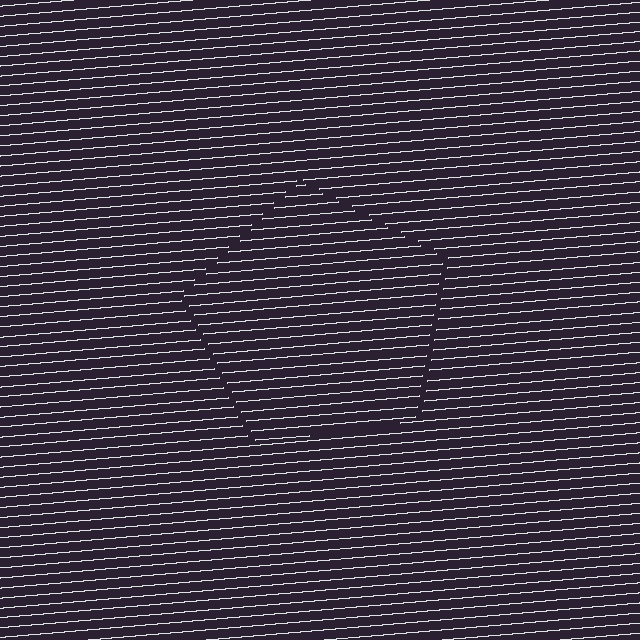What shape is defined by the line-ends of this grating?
An illusory pentagon. The interior of the shape contains the same grating, shifted by half a period — the contour is defined by the phase discontinuity where line-ends from the inner and outer gratings abut.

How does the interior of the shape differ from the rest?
The interior of the shape contains the same grating, shifted by half a period — the contour is defined by the phase discontinuity where line-ends from the inner and outer gratings abut.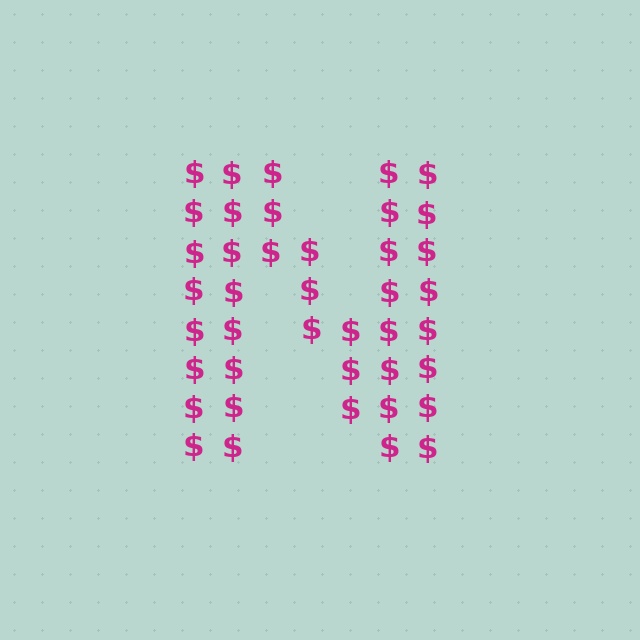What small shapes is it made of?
It is made of small dollar signs.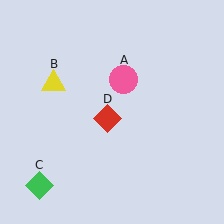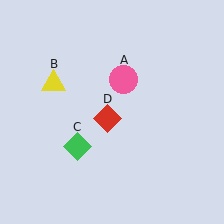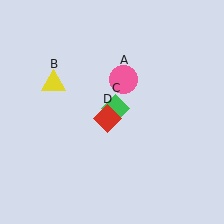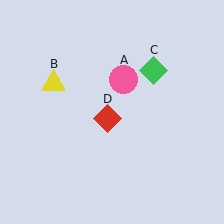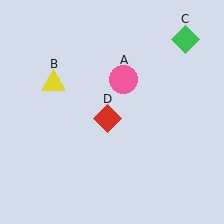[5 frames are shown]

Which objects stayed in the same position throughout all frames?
Pink circle (object A) and yellow triangle (object B) and red diamond (object D) remained stationary.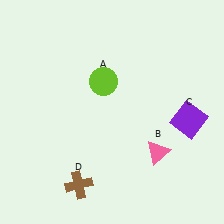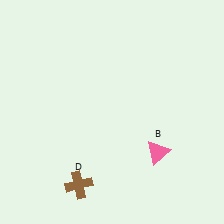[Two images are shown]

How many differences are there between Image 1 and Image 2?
There are 2 differences between the two images.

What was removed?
The purple square (C), the lime circle (A) were removed in Image 2.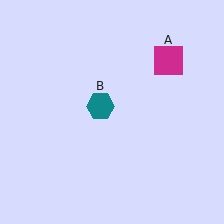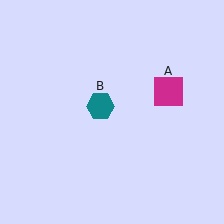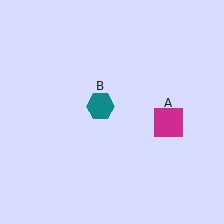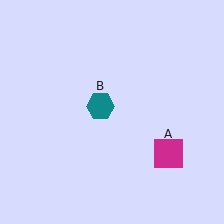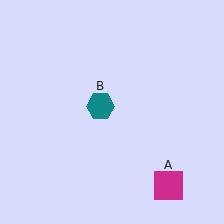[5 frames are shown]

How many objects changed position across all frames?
1 object changed position: magenta square (object A).